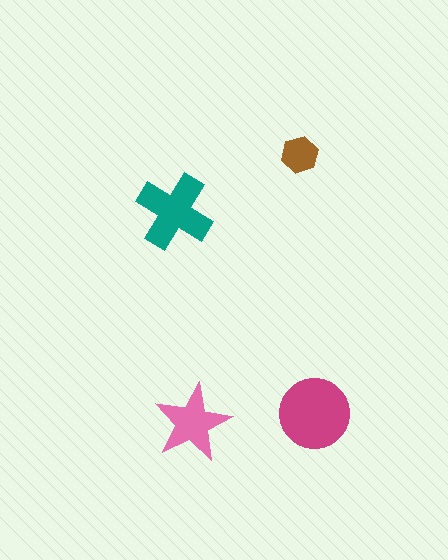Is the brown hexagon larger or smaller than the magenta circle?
Smaller.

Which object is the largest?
The magenta circle.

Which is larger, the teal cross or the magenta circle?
The magenta circle.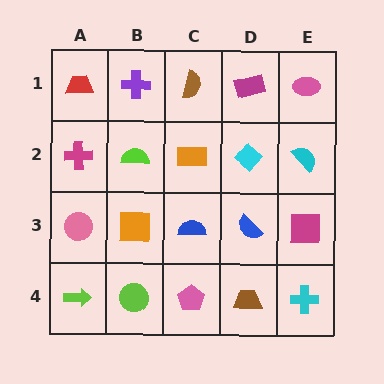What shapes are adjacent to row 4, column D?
A blue semicircle (row 3, column D), a pink pentagon (row 4, column C), a cyan cross (row 4, column E).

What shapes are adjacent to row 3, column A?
A magenta cross (row 2, column A), a lime arrow (row 4, column A), an orange square (row 3, column B).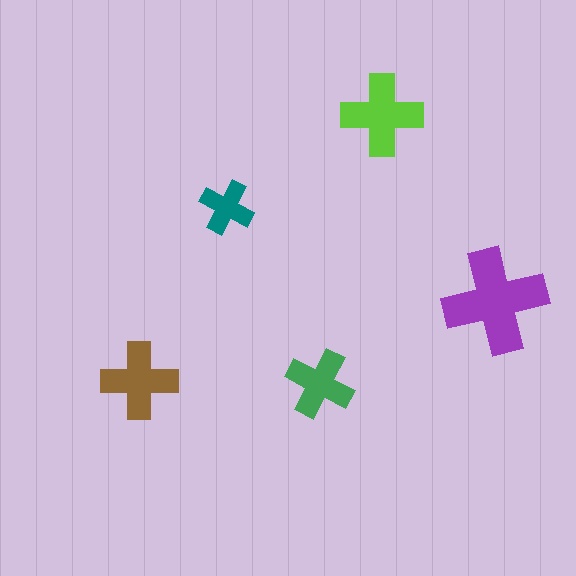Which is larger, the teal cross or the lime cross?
The lime one.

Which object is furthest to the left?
The brown cross is leftmost.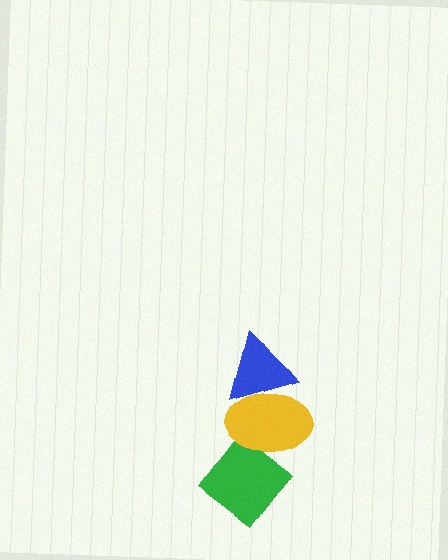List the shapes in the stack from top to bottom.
From top to bottom: the blue triangle, the yellow ellipse, the green diamond.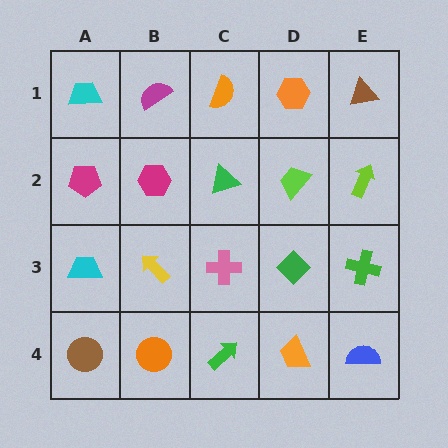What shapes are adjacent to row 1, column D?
A lime trapezoid (row 2, column D), an orange semicircle (row 1, column C), a brown triangle (row 1, column E).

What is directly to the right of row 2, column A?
A magenta hexagon.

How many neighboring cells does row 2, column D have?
4.